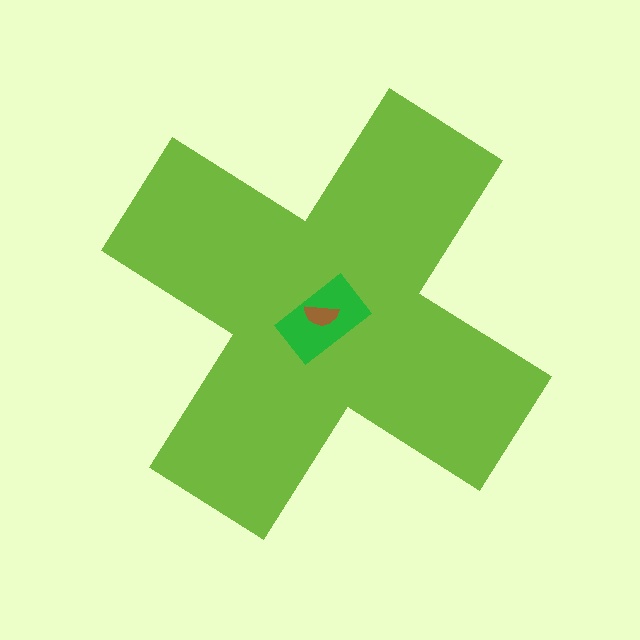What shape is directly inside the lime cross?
The green rectangle.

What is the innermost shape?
The brown semicircle.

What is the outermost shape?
The lime cross.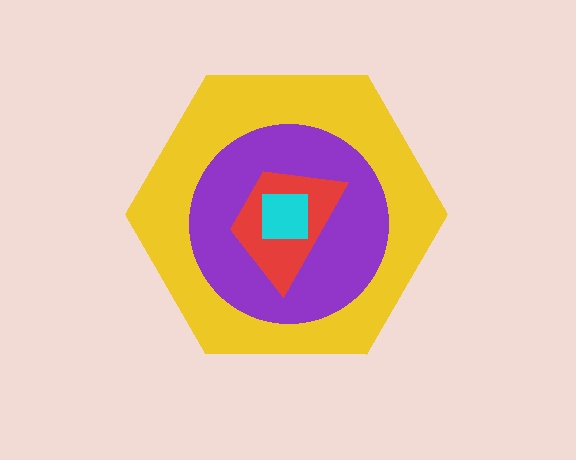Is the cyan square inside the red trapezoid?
Yes.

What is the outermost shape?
The yellow hexagon.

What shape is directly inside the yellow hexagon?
The purple circle.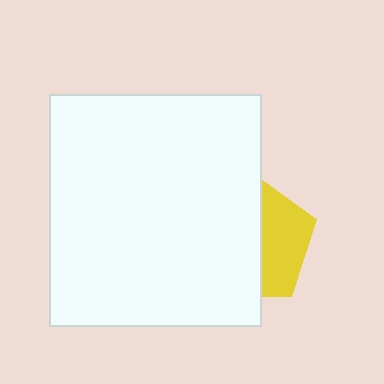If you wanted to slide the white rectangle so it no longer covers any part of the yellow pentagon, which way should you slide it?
Slide it left — that is the most direct way to separate the two shapes.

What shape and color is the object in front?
The object in front is a white rectangle.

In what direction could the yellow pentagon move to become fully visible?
The yellow pentagon could move right. That would shift it out from behind the white rectangle entirely.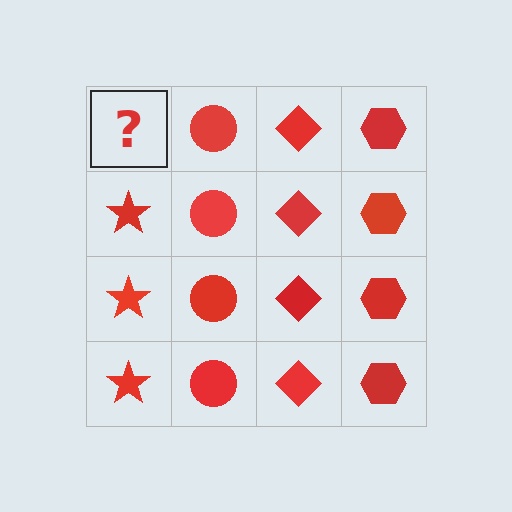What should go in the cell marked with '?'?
The missing cell should contain a red star.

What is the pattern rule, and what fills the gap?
The rule is that each column has a consistent shape. The gap should be filled with a red star.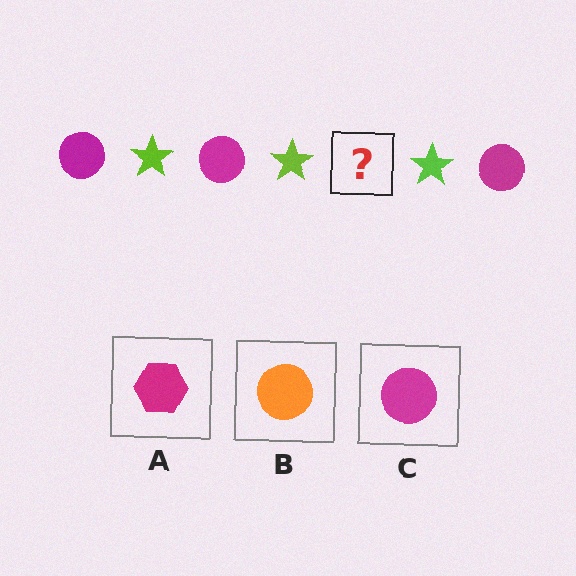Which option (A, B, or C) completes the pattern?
C.